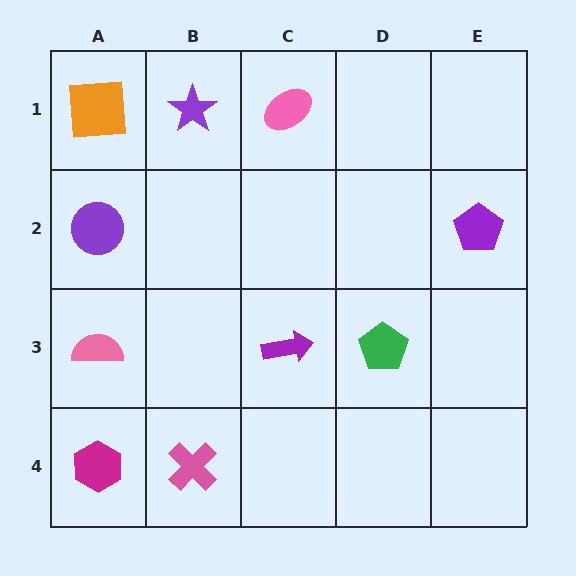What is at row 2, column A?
A purple circle.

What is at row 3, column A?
A pink semicircle.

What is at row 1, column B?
A purple star.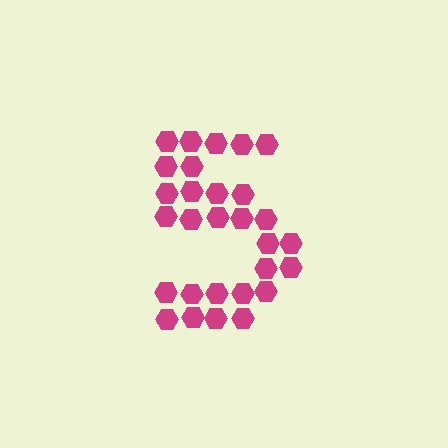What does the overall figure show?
The overall figure shows the digit 5.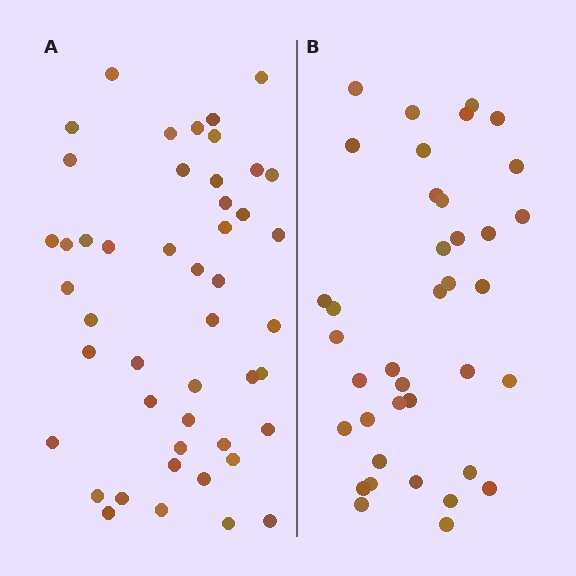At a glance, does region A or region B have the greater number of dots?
Region A (the left region) has more dots.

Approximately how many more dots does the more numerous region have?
Region A has roughly 8 or so more dots than region B.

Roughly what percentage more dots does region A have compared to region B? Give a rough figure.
About 25% more.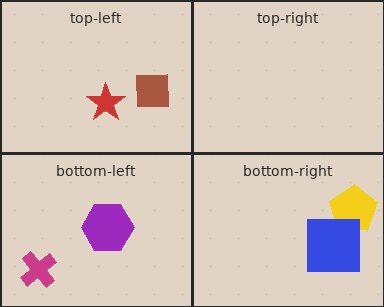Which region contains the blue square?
The bottom-right region.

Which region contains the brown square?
The top-left region.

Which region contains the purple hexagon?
The bottom-left region.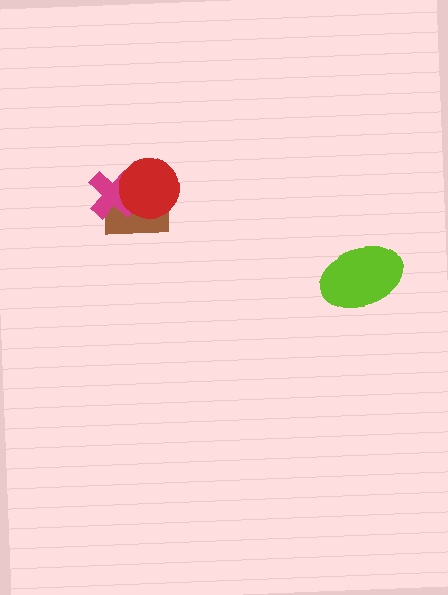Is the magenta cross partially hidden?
Yes, it is partially covered by another shape.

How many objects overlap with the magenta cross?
2 objects overlap with the magenta cross.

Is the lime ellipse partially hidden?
No, no other shape covers it.